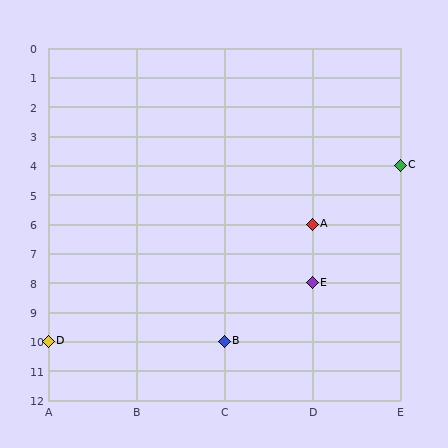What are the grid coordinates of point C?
Point C is at grid coordinates (E, 4).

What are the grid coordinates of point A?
Point A is at grid coordinates (D, 6).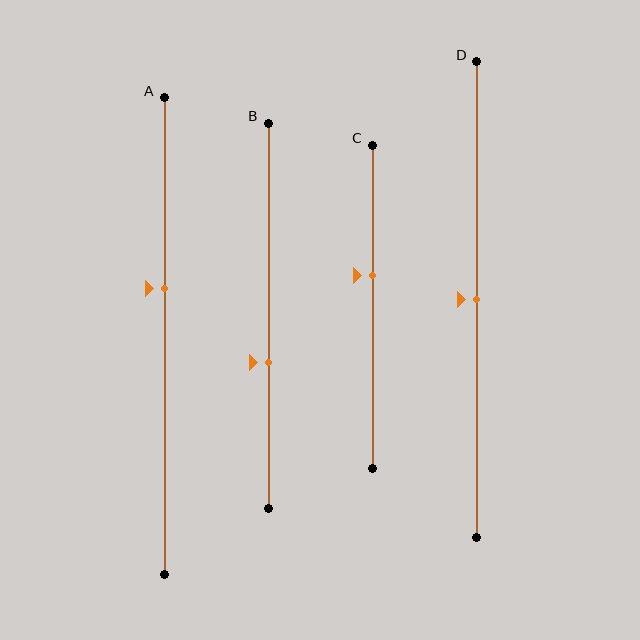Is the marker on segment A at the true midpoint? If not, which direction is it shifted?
No, the marker on segment A is shifted upward by about 10% of the segment length.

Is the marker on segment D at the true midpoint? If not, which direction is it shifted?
Yes, the marker on segment D is at the true midpoint.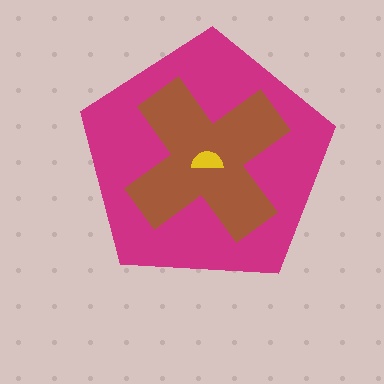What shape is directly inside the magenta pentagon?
The brown cross.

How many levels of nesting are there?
3.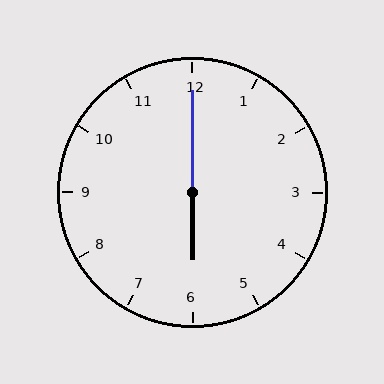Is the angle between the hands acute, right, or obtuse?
It is obtuse.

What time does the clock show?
6:00.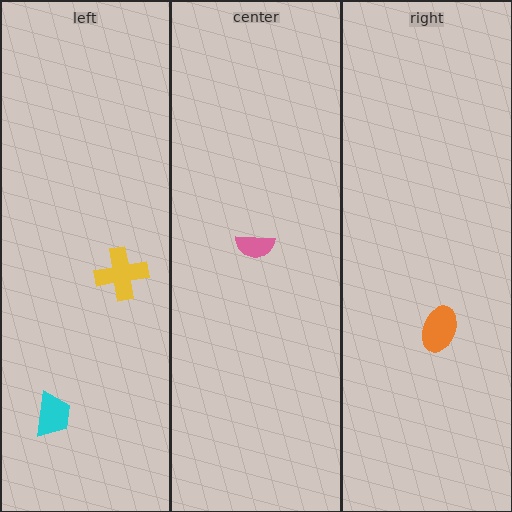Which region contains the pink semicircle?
The center region.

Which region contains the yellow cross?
The left region.